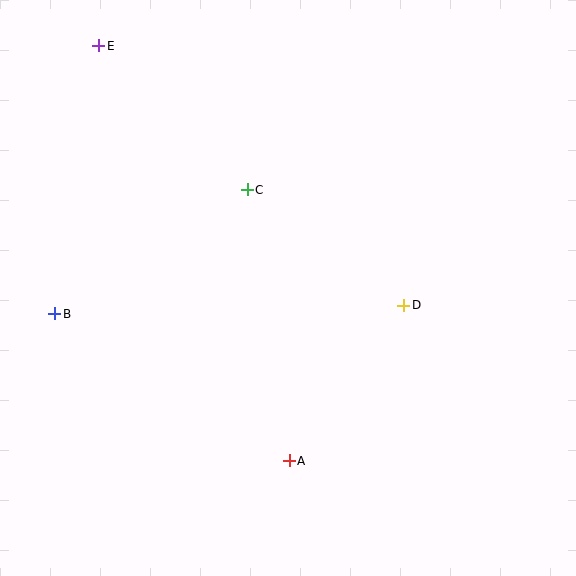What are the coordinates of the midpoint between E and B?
The midpoint between E and B is at (77, 180).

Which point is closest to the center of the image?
Point C at (247, 190) is closest to the center.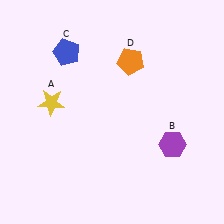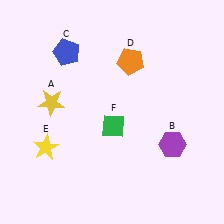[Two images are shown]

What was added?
A yellow star (E), a green diamond (F) were added in Image 2.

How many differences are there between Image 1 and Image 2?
There are 2 differences between the two images.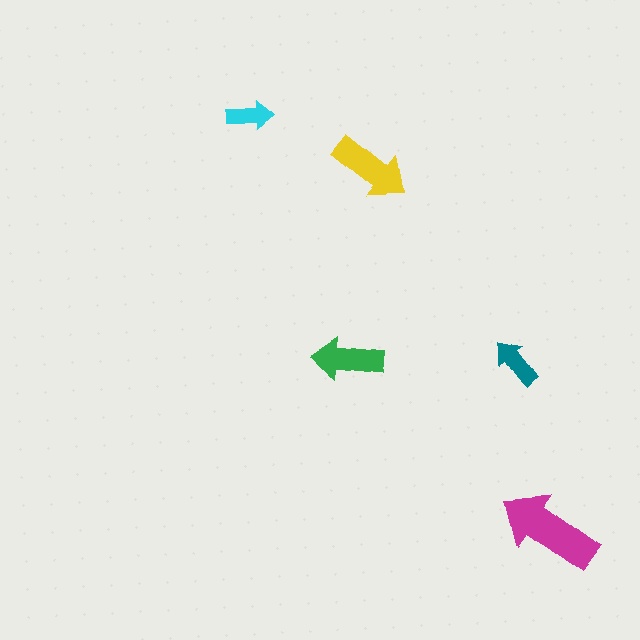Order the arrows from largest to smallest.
the magenta one, the yellow one, the green one, the teal one, the cyan one.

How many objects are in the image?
There are 5 objects in the image.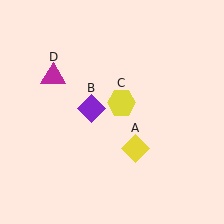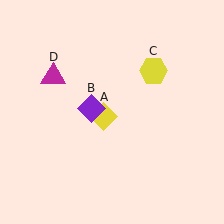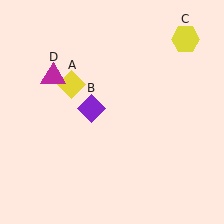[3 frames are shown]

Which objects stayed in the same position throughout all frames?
Purple diamond (object B) and magenta triangle (object D) remained stationary.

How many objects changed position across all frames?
2 objects changed position: yellow diamond (object A), yellow hexagon (object C).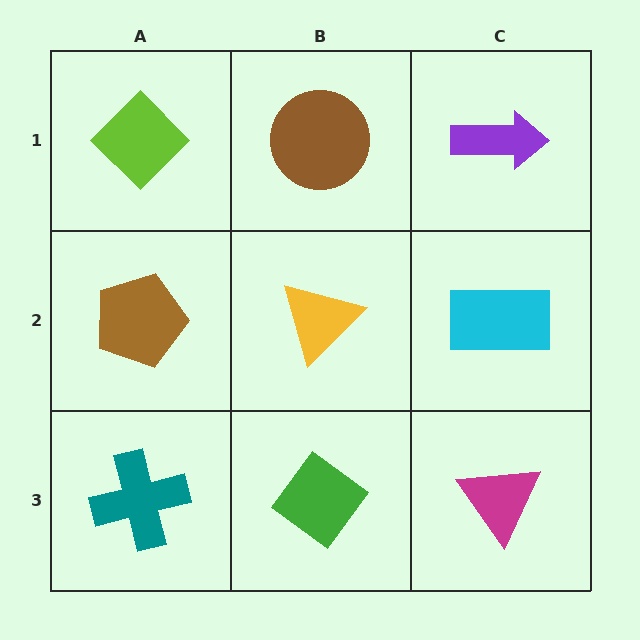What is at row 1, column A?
A lime diamond.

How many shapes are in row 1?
3 shapes.